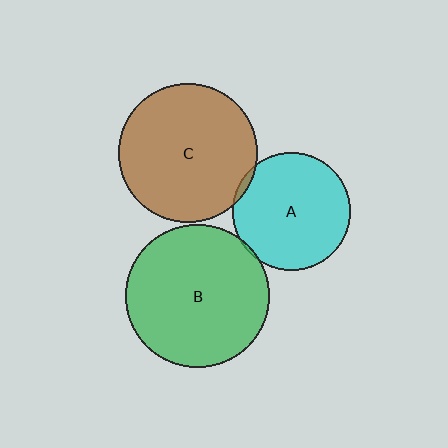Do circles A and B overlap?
Yes.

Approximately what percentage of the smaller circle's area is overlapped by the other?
Approximately 5%.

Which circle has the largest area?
Circle B (green).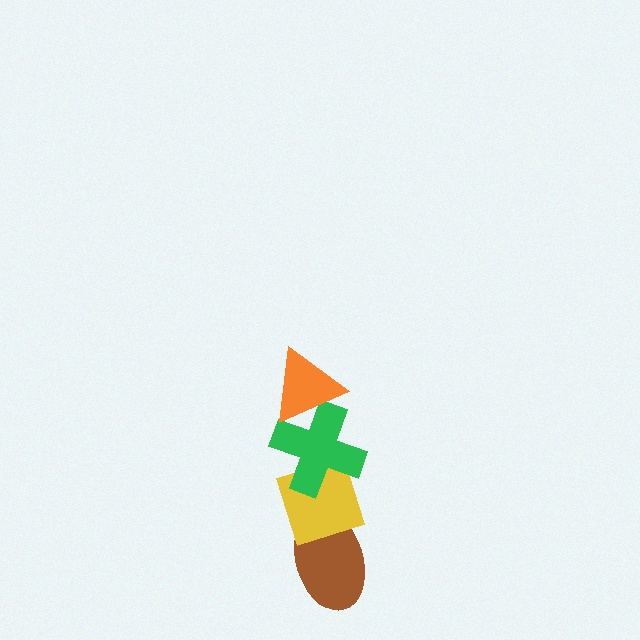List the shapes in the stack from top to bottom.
From top to bottom: the orange triangle, the green cross, the yellow diamond, the brown ellipse.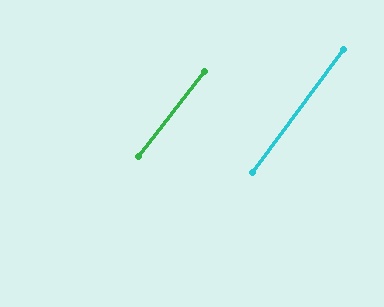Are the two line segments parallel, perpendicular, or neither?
Parallel — their directions differ by only 1.4°.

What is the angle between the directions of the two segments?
Approximately 1 degree.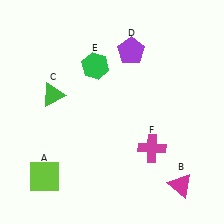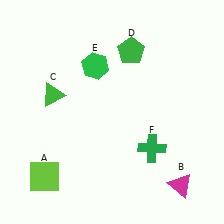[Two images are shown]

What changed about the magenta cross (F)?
In Image 1, F is magenta. In Image 2, it changed to green.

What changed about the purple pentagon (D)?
In Image 1, D is purple. In Image 2, it changed to green.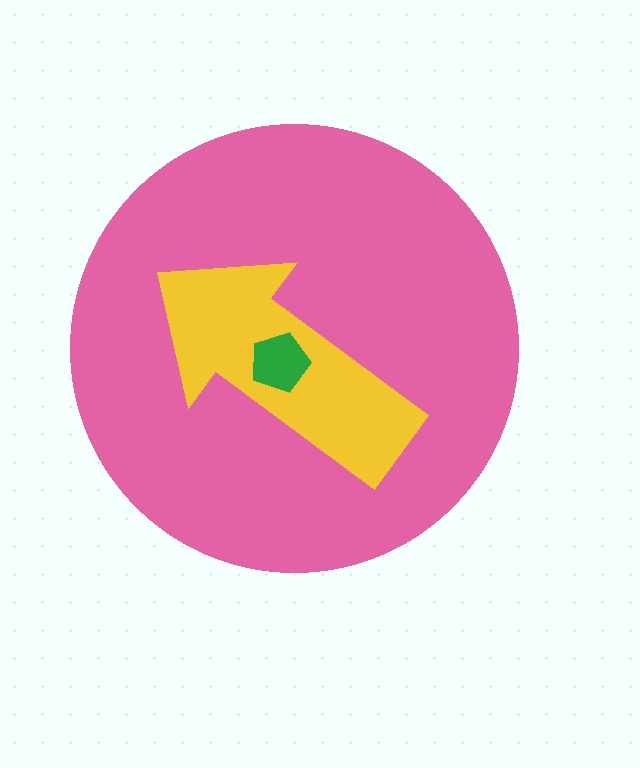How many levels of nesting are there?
3.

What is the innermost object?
The green pentagon.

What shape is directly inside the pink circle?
The yellow arrow.